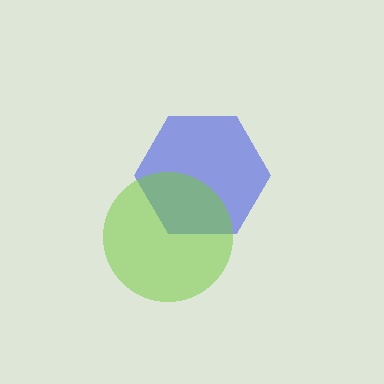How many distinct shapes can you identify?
There are 2 distinct shapes: a blue hexagon, a lime circle.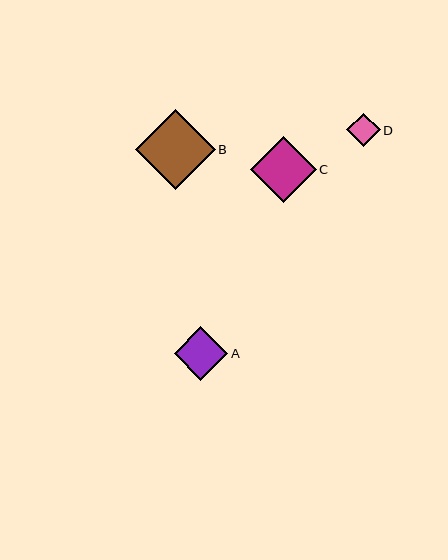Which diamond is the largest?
Diamond B is the largest with a size of approximately 80 pixels.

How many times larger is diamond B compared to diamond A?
Diamond B is approximately 1.5 times the size of diamond A.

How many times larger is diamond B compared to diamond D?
Diamond B is approximately 2.4 times the size of diamond D.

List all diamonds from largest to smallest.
From largest to smallest: B, C, A, D.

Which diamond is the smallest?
Diamond D is the smallest with a size of approximately 33 pixels.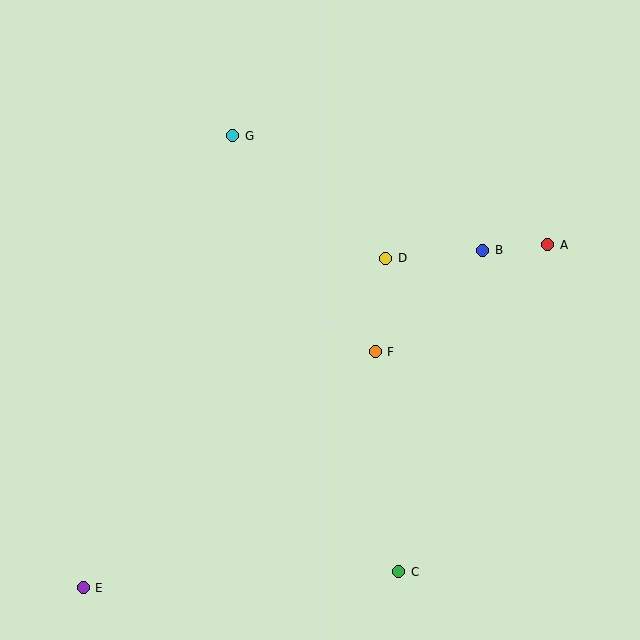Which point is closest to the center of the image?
Point F at (375, 352) is closest to the center.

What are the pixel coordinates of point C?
Point C is at (399, 572).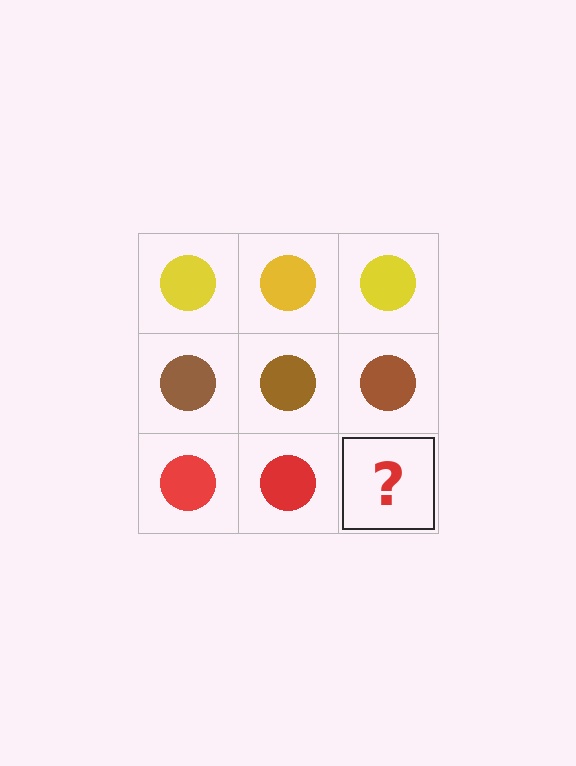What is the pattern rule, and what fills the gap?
The rule is that each row has a consistent color. The gap should be filled with a red circle.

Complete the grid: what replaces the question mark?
The question mark should be replaced with a red circle.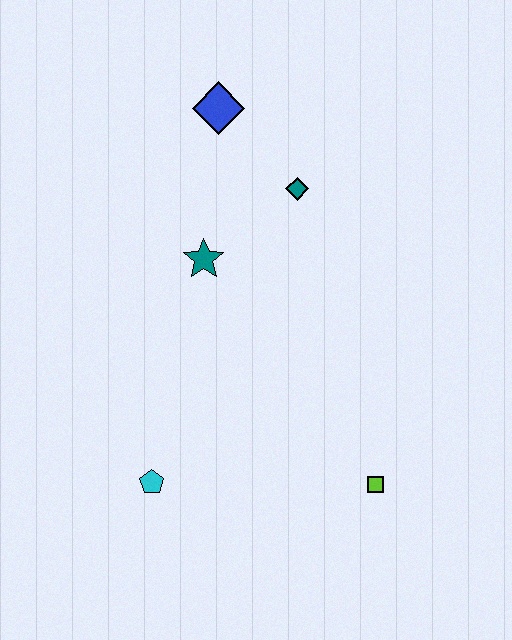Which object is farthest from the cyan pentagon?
The blue diamond is farthest from the cyan pentagon.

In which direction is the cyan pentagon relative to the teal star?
The cyan pentagon is below the teal star.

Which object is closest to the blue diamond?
The teal diamond is closest to the blue diamond.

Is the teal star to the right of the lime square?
No